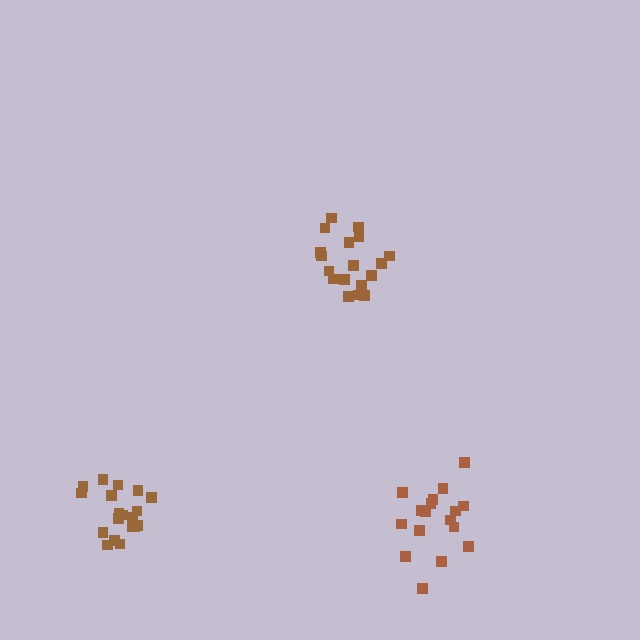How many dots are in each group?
Group 1: 19 dots, Group 2: 17 dots, Group 3: 19 dots (55 total).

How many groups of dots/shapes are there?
There are 3 groups.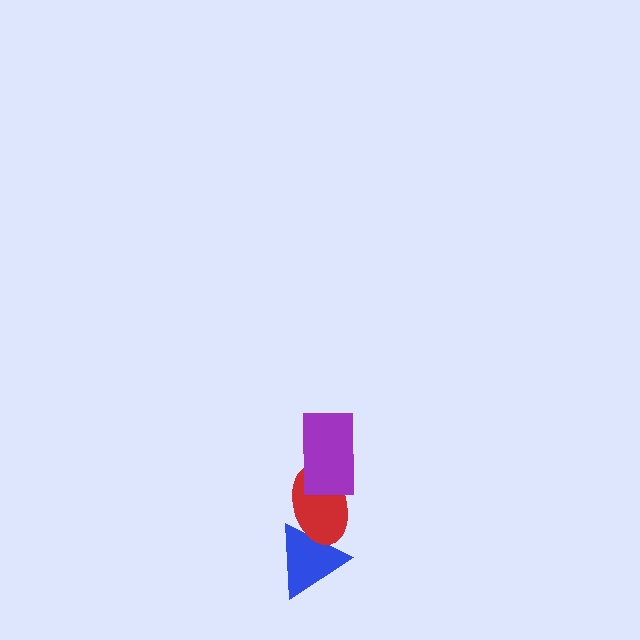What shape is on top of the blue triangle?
The red ellipse is on top of the blue triangle.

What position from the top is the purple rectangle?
The purple rectangle is 1st from the top.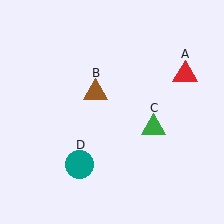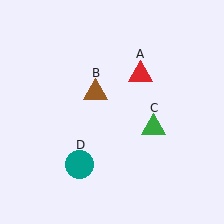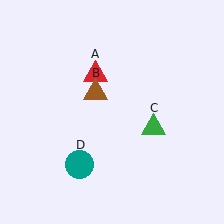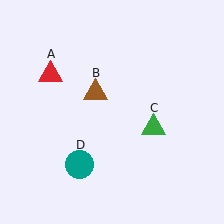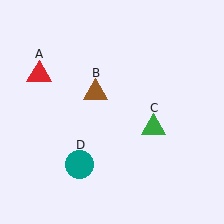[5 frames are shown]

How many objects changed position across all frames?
1 object changed position: red triangle (object A).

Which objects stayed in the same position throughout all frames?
Brown triangle (object B) and green triangle (object C) and teal circle (object D) remained stationary.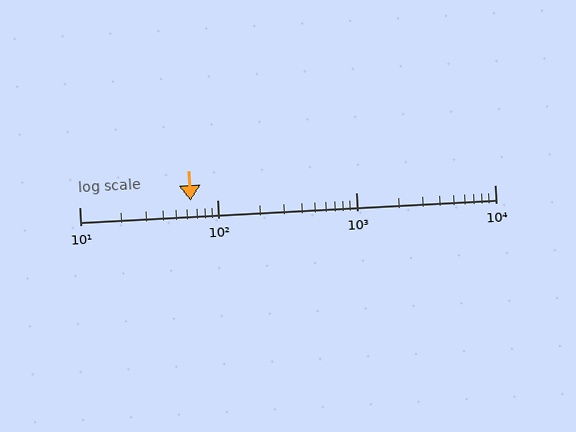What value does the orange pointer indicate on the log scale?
The pointer indicates approximately 64.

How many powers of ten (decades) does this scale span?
The scale spans 3 decades, from 10 to 10000.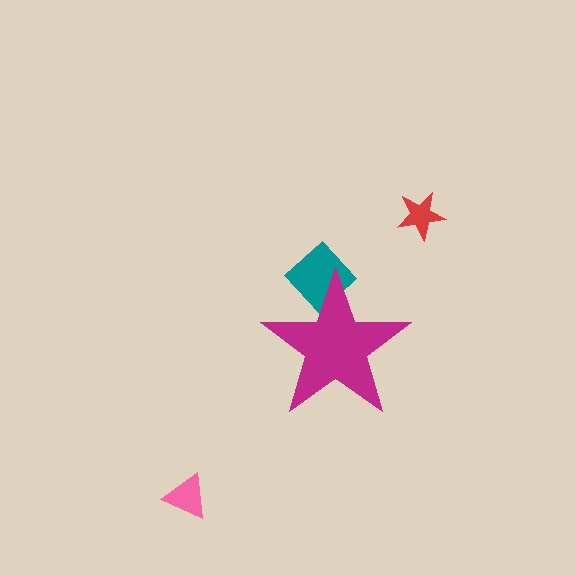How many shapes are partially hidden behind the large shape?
1 shape is partially hidden.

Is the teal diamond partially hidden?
Yes, the teal diamond is partially hidden behind the magenta star.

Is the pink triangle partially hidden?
No, the pink triangle is fully visible.